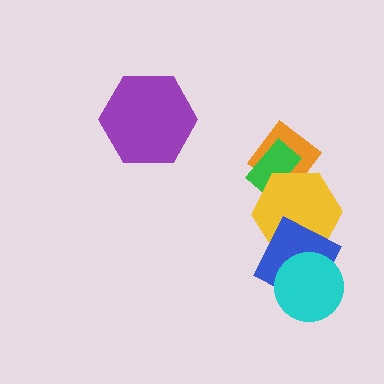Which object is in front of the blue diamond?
The cyan circle is in front of the blue diamond.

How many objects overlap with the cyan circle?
1 object overlaps with the cyan circle.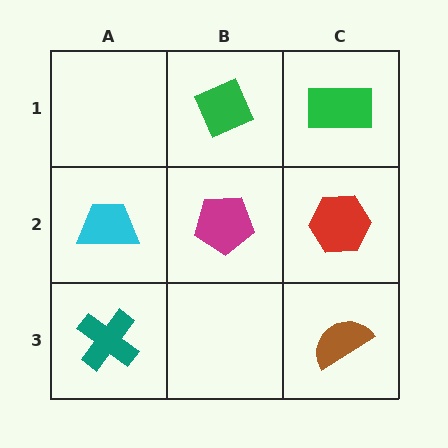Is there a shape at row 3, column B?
No, that cell is empty.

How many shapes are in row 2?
3 shapes.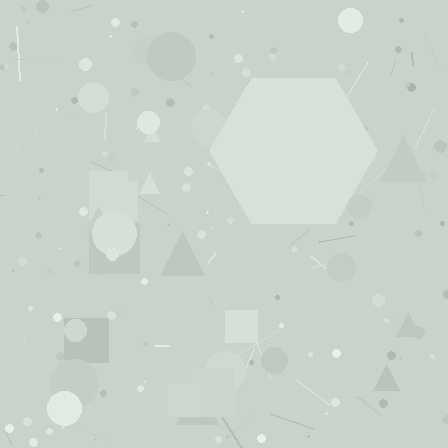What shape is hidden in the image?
A hexagon is hidden in the image.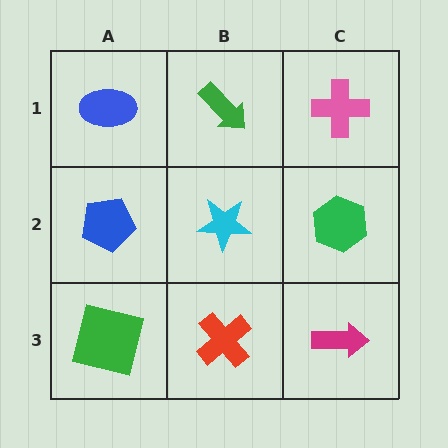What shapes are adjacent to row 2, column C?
A pink cross (row 1, column C), a magenta arrow (row 3, column C), a cyan star (row 2, column B).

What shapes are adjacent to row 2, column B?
A green arrow (row 1, column B), a red cross (row 3, column B), a blue pentagon (row 2, column A), a green hexagon (row 2, column C).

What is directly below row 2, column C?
A magenta arrow.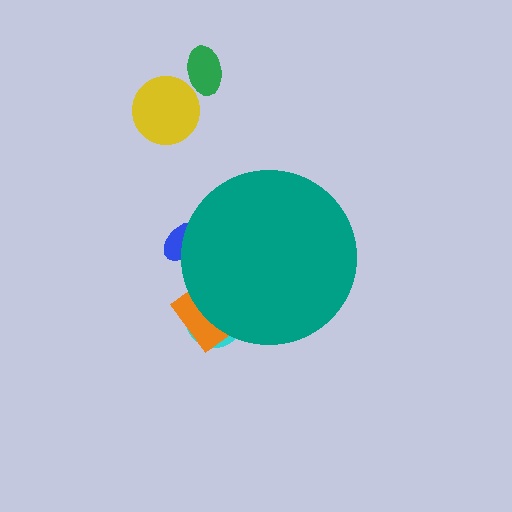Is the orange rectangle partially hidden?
Yes, the orange rectangle is partially hidden behind the teal circle.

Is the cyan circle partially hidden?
Yes, the cyan circle is partially hidden behind the teal circle.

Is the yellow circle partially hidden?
No, the yellow circle is fully visible.